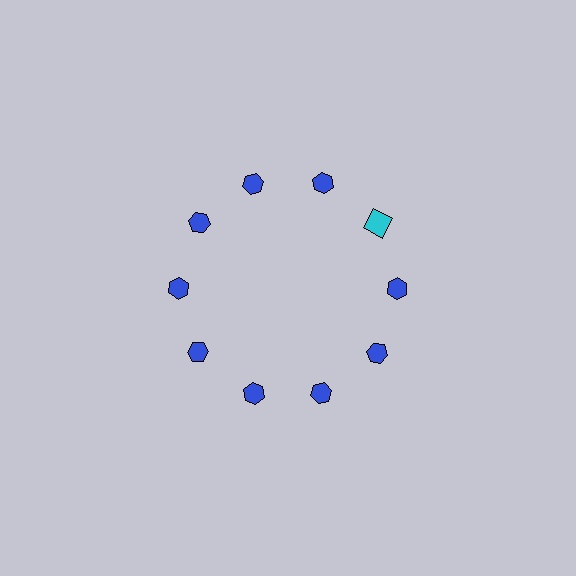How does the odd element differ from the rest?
It differs in both color (cyan instead of blue) and shape (square instead of hexagon).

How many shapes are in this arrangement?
There are 10 shapes arranged in a ring pattern.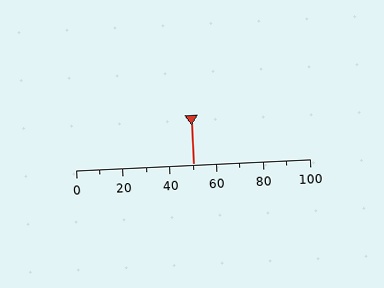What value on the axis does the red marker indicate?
The marker indicates approximately 50.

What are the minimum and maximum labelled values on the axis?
The axis runs from 0 to 100.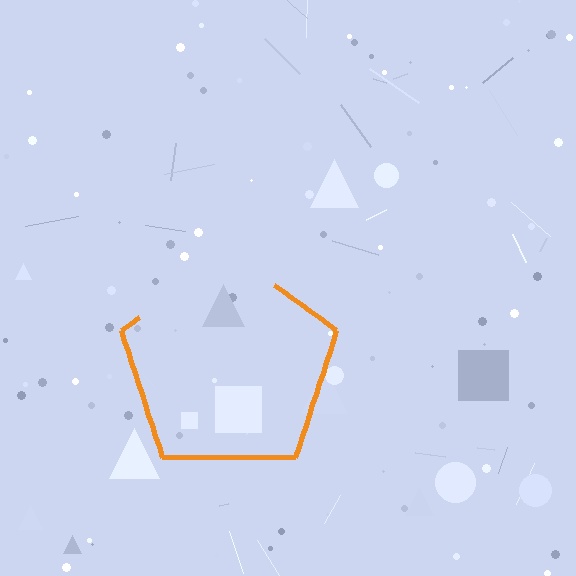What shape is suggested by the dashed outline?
The dashed outline suggests a pentagon.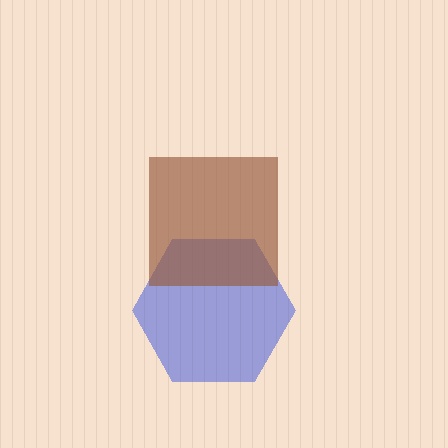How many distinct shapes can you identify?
There are 2 distinct shapes: a blue hexagon, a brown square.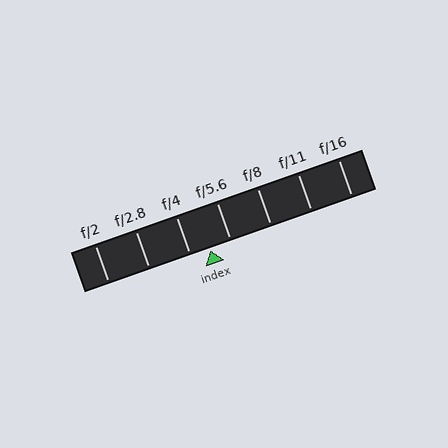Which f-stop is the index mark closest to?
The index mark is closest to f/4.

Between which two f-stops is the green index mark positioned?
The index mark is between f/4 and f/5.6.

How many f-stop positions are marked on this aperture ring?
There are 7 f-stop positions marked.